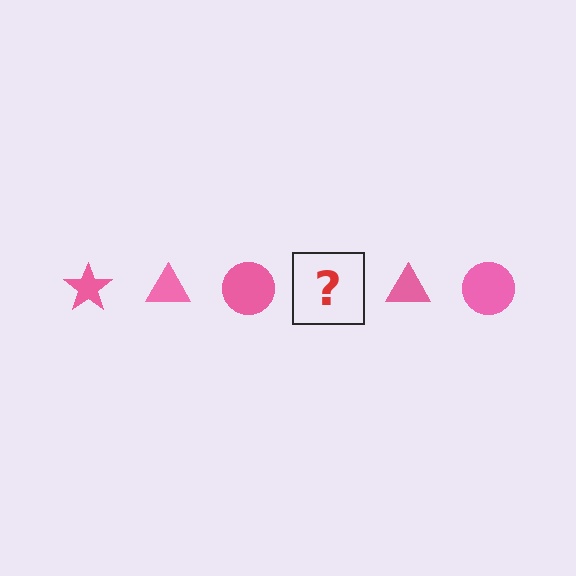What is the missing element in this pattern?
The missing element is a pink star.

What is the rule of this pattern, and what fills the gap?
The rule is that the pattern cycles through star, triangle, circle shapes in pink. The gap should be filled with a pink star.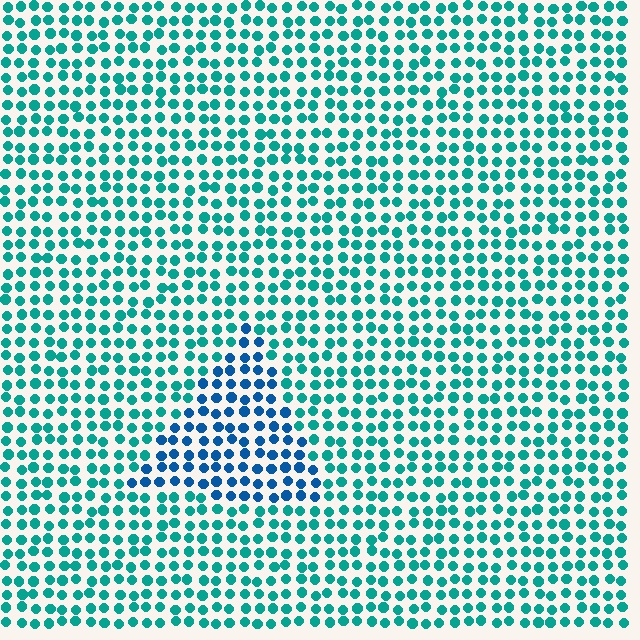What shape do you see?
I see a triangle.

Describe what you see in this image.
The image is filled with small teal elements in a uniform arrangement. A triangle-shaped region is visible where the elements are tinted to a slightly different hue, forming a subtle color boundary.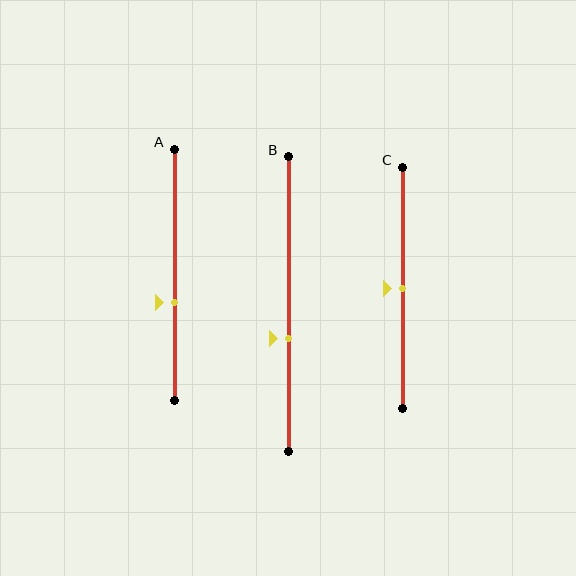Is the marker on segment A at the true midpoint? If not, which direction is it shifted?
No, the marker on segment A is shifted downward by about 11% of the segment length.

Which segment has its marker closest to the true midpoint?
Segment C has its marker closest to the true midpoint.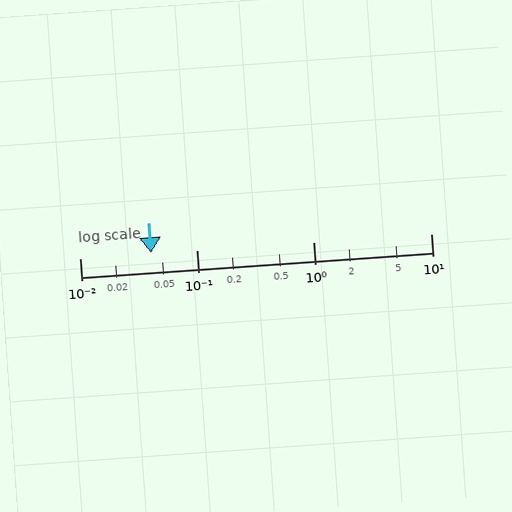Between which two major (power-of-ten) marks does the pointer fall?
The pointer is between 0.01 and 0.1.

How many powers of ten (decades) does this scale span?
The scale spans 3 decades, from 0.01 to 10.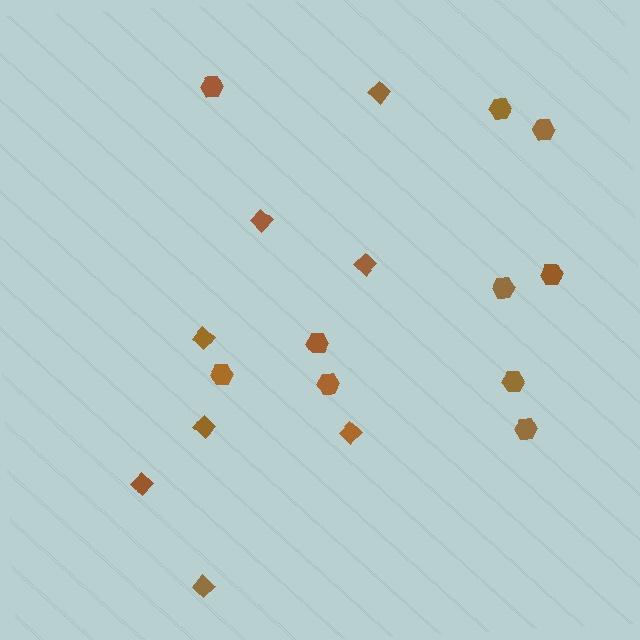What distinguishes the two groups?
There are 2 groups: one group of hexagons (10) and one group of diamonds (8).